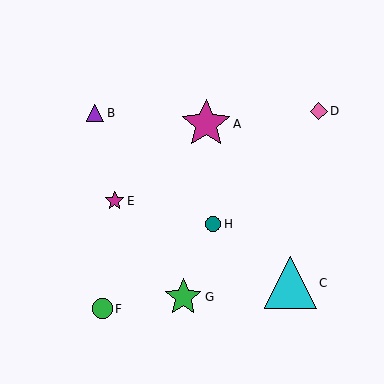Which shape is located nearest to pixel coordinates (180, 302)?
The green star (labeled G) at (183, 297) is nearest to that location.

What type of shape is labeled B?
Shape B is a purple triangle.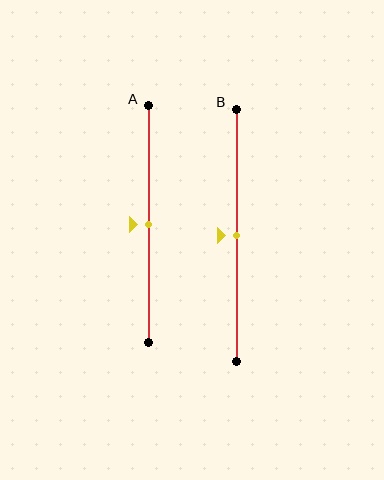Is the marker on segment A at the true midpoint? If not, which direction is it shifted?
Yes, the marker on segment A is at the true midpoint.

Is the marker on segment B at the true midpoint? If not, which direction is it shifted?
Yes, the marker on segment B is at the true midpoint.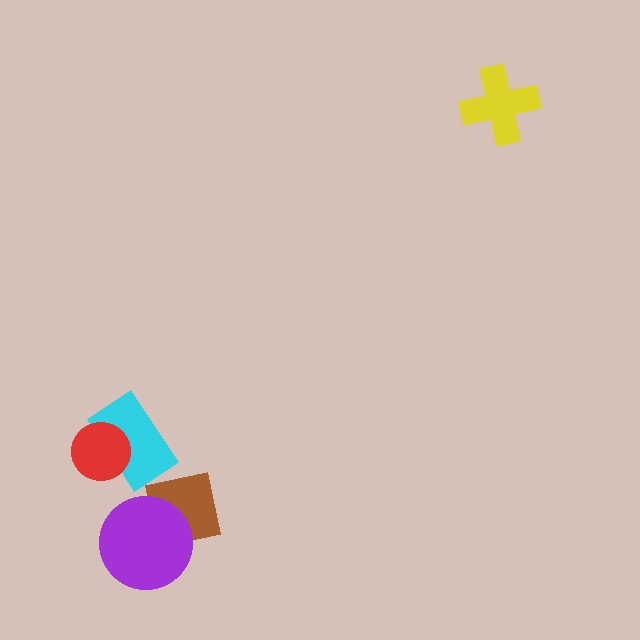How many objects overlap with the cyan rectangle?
1 object overlaps with the cyan rectangle.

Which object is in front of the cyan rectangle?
The red circle is in front of the cyan rectangle.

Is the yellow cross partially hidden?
No, no other shape covers it.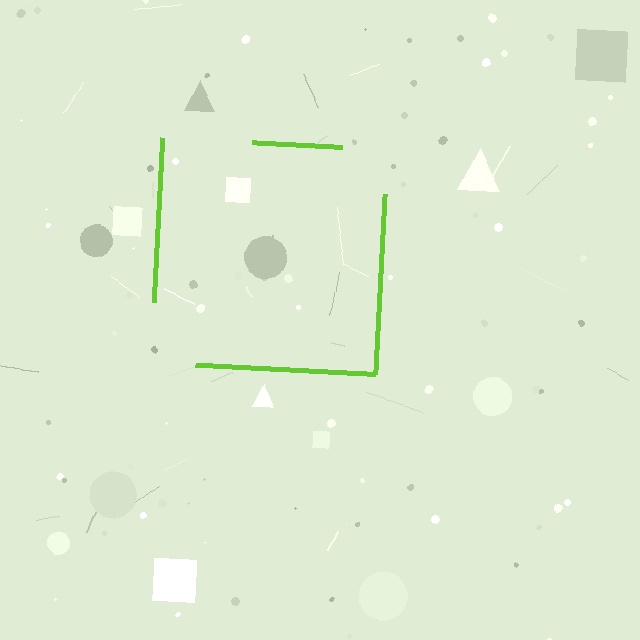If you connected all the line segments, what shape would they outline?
They would outline a square.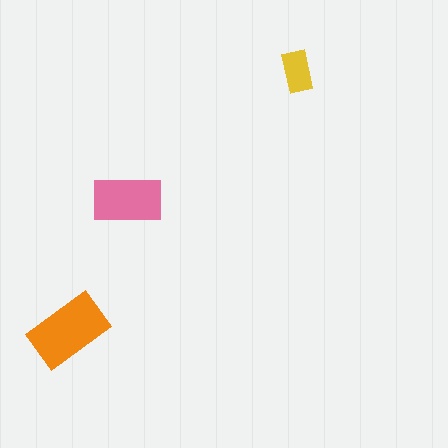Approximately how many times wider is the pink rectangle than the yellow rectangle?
About 1.5 times wider.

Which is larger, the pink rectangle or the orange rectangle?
The orange one.